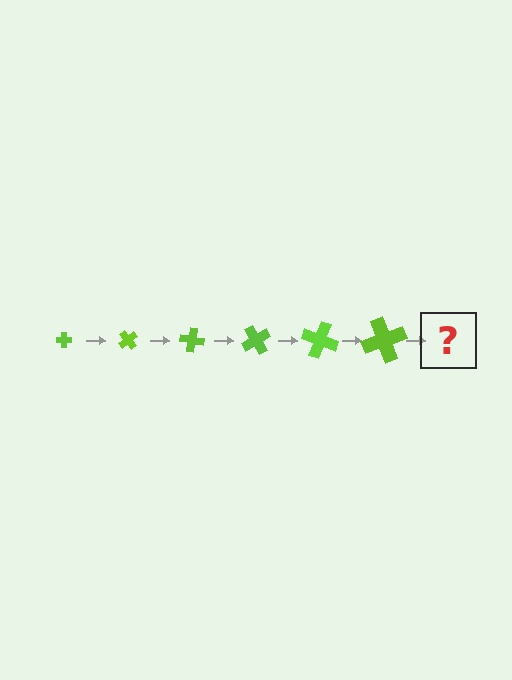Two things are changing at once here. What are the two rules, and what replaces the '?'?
The two rules are that the cross grows larger each step and it rotates 50 degrees each step. The '?' should be a cross, larger than the previous one and rotated 300 degrees from the start.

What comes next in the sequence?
The next element should be a cross, larger than the previous one and rotated 300 degrees from the start.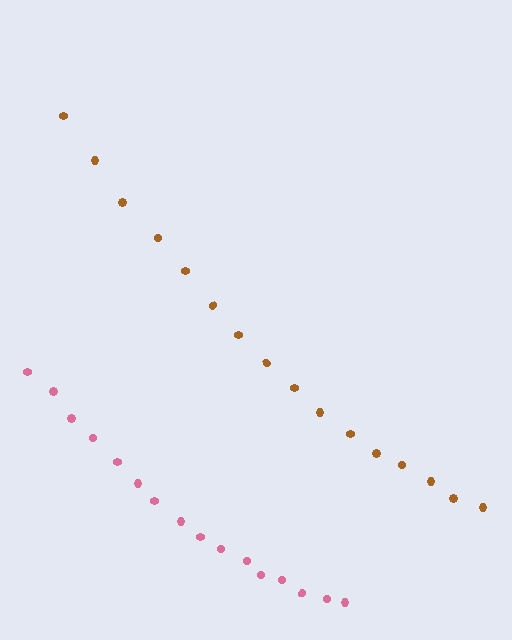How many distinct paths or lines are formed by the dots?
There are 2 distinct paths.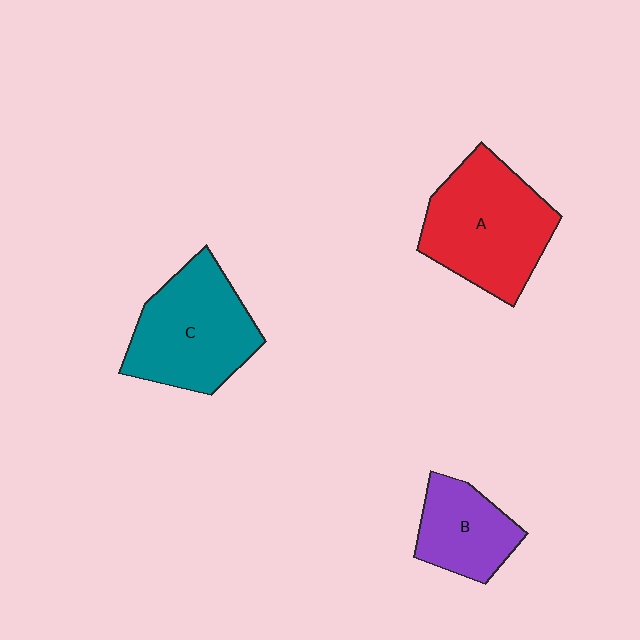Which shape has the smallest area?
Shape B (purple).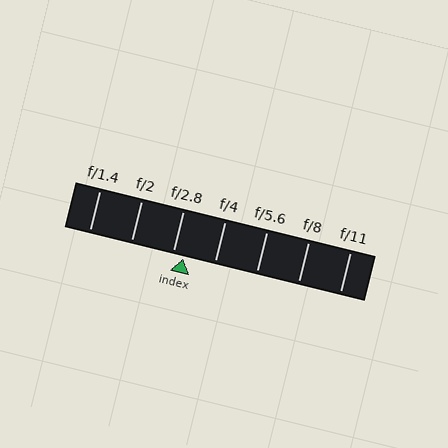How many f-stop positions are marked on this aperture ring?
There are 7 f-stop positions marked.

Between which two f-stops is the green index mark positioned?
The index mark is between f/2.8 and f/4.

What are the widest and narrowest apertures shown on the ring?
The widest aperture shown is f/1.4 and the narrowest is f/11.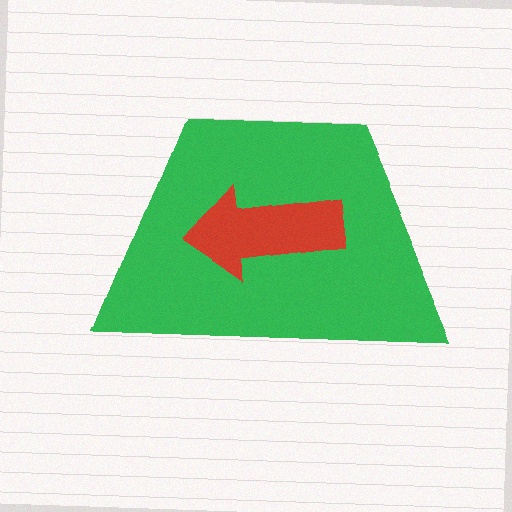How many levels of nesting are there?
2.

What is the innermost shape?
The red arrow.